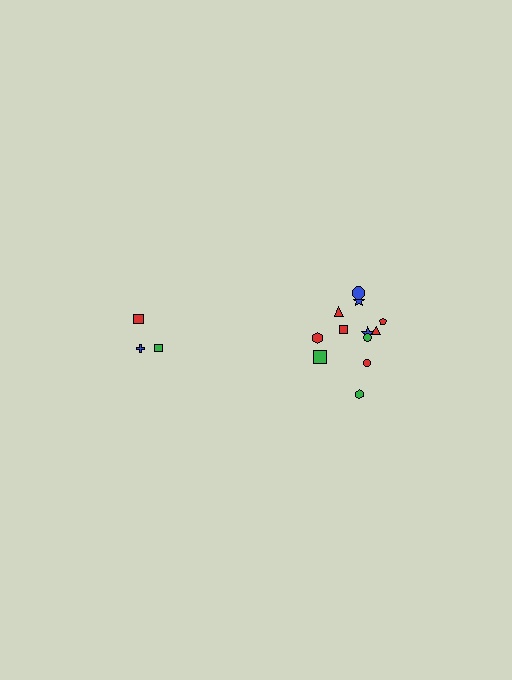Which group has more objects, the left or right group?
The right group.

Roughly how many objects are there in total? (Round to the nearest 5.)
Roughly 15 objects in total.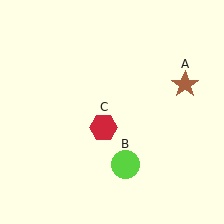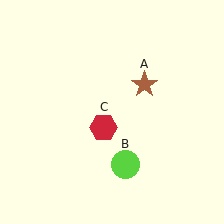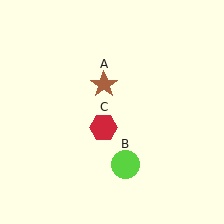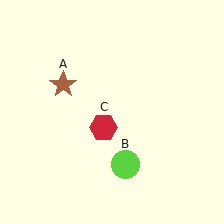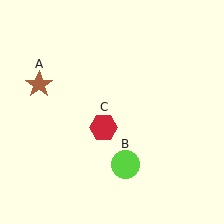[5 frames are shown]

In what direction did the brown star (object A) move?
The brown star (object A) moved left.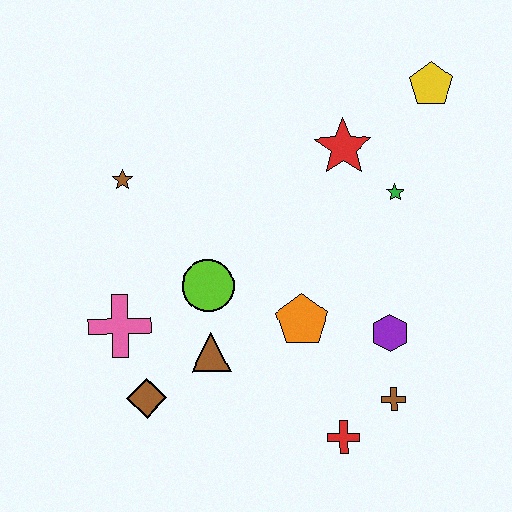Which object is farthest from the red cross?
The yellow pentagon is farthest from the red cross.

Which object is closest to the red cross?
The brown cross is closest to the red cross.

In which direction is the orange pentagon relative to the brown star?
The orange pentagon is to the right of the brown star.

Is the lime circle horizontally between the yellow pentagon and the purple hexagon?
No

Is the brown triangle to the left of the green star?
Yes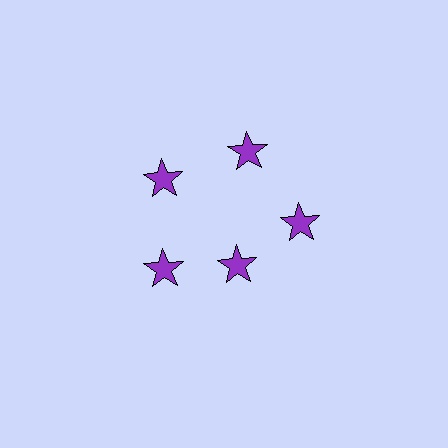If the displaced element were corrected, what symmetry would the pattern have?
It would have 5-fold rotational symmetry — the pattern would map onto itself every 72 degrees.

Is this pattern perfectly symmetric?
No. The 5 purple stars are arranged in a ring, but one element near the 5 o'clock position is pulled inward toward the center, breaking the 5-fold rotational symmetry.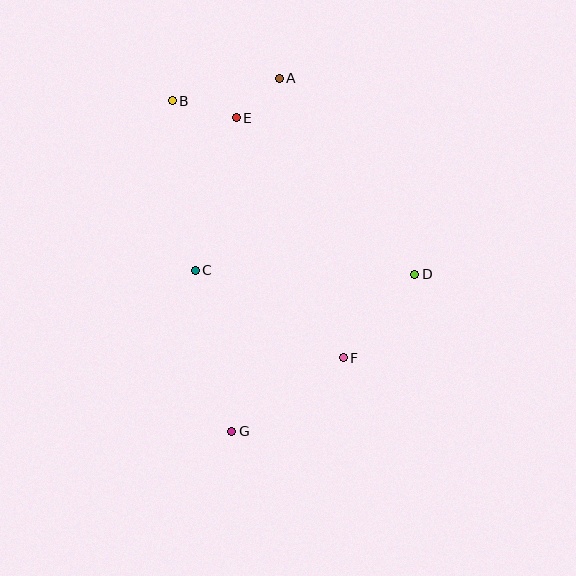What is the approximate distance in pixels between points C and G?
The distance between C and G is approximately 165 pixels.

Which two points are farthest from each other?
Points A and G are farthest from each other.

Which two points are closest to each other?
Points A and E are closest to each other.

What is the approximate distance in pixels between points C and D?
The distance between C and D is approximately 220 pixels.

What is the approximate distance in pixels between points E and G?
The distance between E and G is approximately 313 pixels.